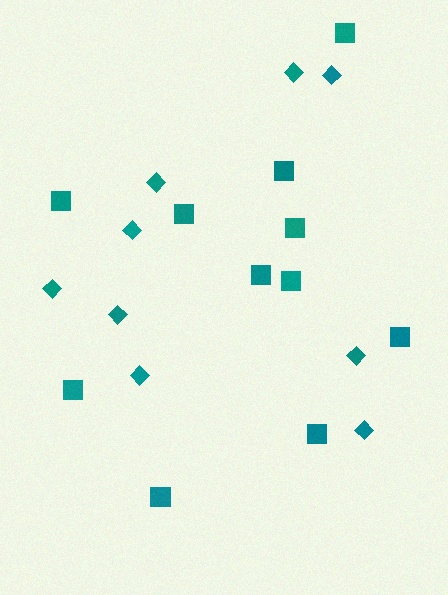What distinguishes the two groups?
There are 2 groups: one group of squares (11) and one group of diamonds (9).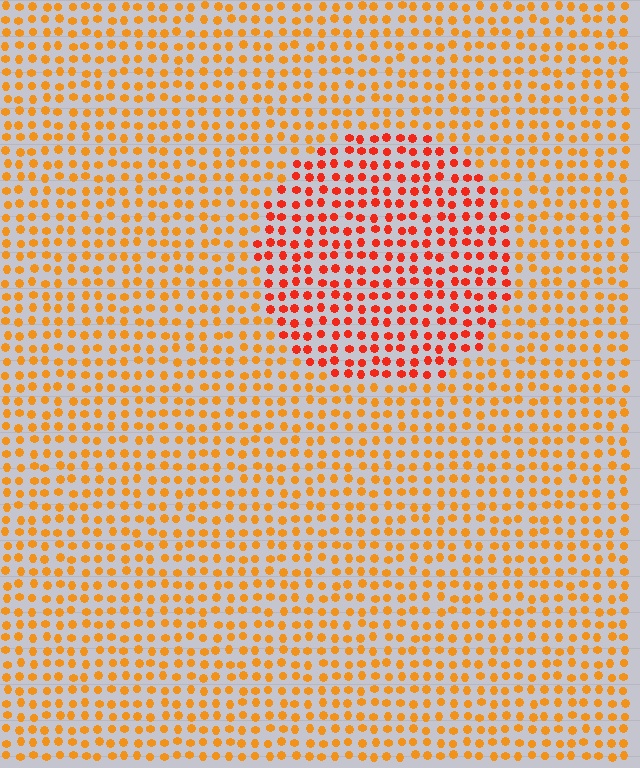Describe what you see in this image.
The image is filled with small orange elements in a uniform arrangement. A circle-shaped region is visible where the elements are tinted to a slightly different hue, forming a subtle color boundary.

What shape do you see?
I see a circle.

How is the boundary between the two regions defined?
The boundary is defined purely by a slight shift in hue (about 30 degrees). Spacing, size, and orientation are identical on both sides.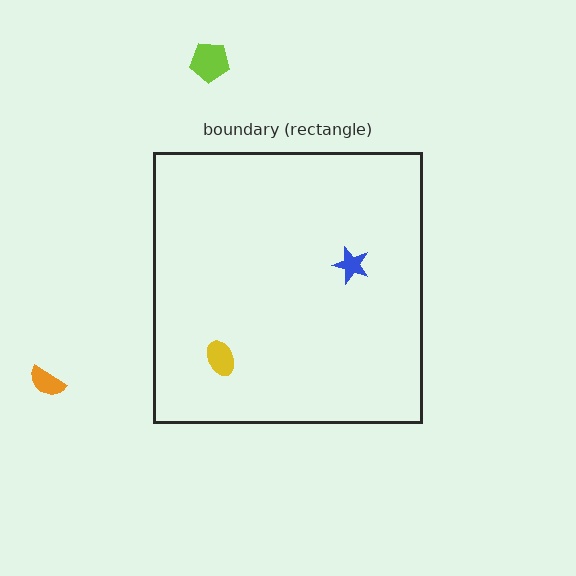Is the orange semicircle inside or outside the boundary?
Outside.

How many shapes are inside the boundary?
2 inside, 2 outside.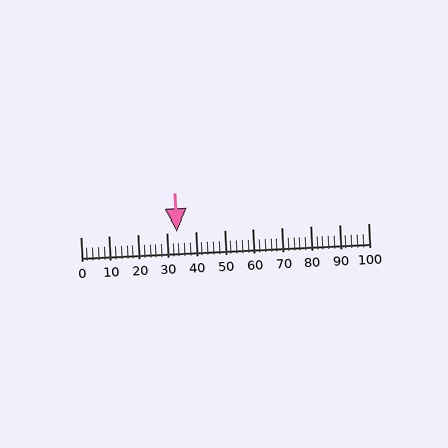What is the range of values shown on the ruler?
The ruler shows values from 0 to 100.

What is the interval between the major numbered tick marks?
The major tick marks are spaced 10 units apart.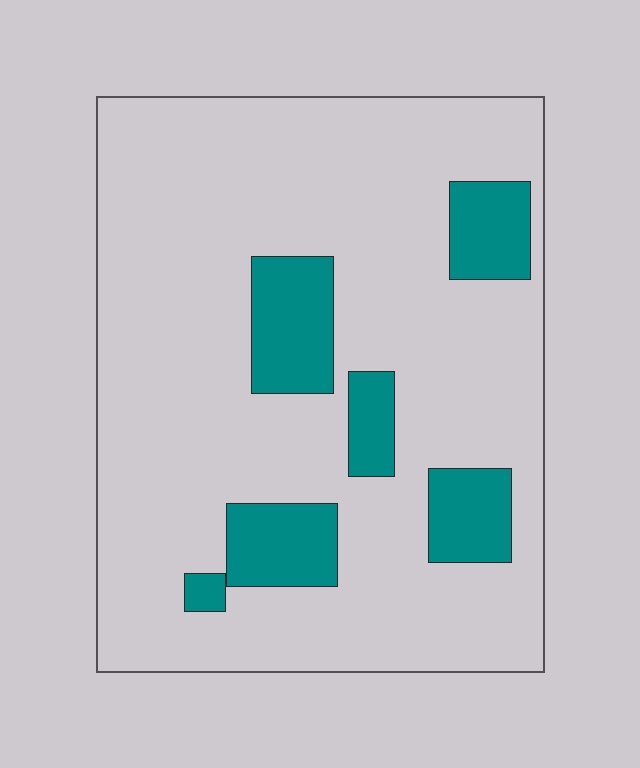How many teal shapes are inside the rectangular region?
6.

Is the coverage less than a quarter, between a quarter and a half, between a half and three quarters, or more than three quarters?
Less than a quarter.